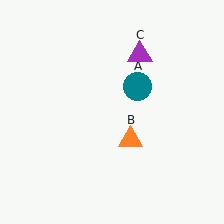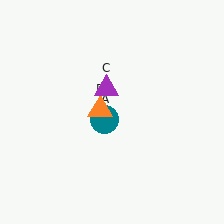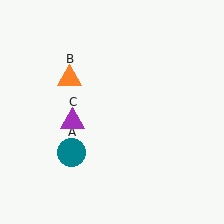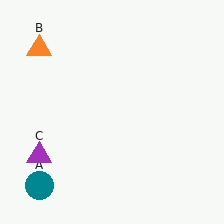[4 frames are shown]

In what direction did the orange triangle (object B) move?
The orange triangle (object B) moved up and to the left.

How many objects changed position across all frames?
3 objects changed position: teal circle (object A), orange triangle (object B), purple triangle (object C).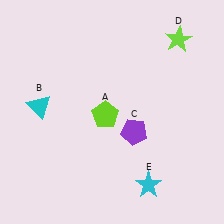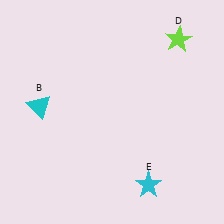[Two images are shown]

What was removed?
The lime pentagon (A), the purple pentagon (C) were removed in Image 2.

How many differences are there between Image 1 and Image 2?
There are 2 differences between the two images.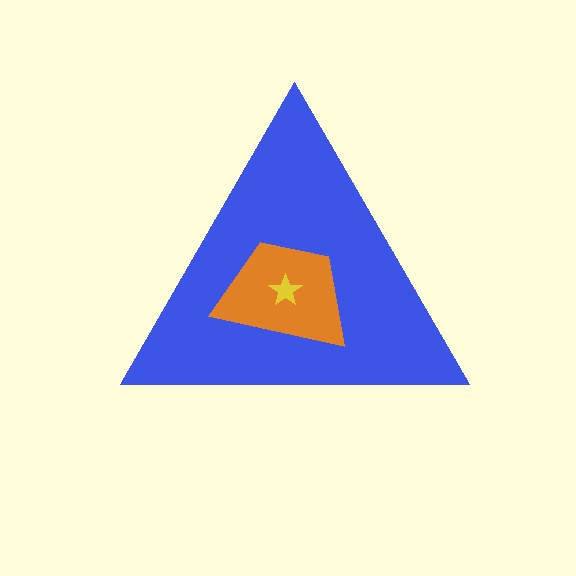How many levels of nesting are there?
3.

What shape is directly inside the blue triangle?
The orange trapezoid.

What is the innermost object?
The yellow star.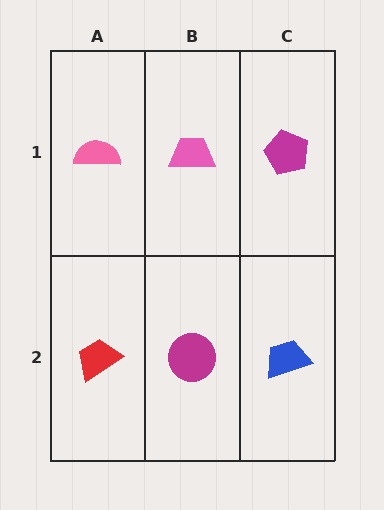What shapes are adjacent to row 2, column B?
A pink trapezoid (row 1, column B), a red trapezoid (row 2, column A), a blue trapezoid (row 2, column C).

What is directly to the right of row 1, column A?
A pink trapezoid.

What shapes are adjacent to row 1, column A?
A red trapezoid (row 2, column A), a pink trapezoid (row 1, column B).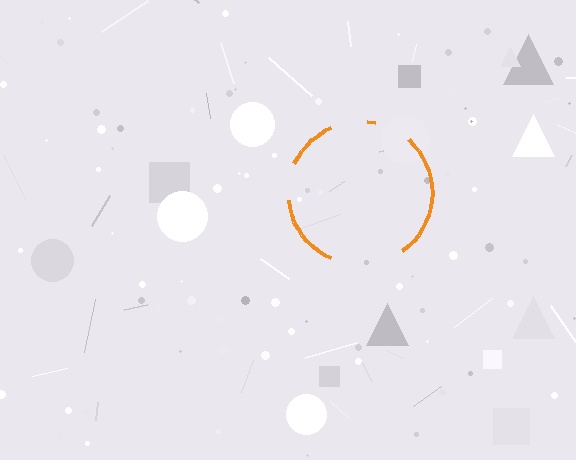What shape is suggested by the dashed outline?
The dashed outline suggests a circle.